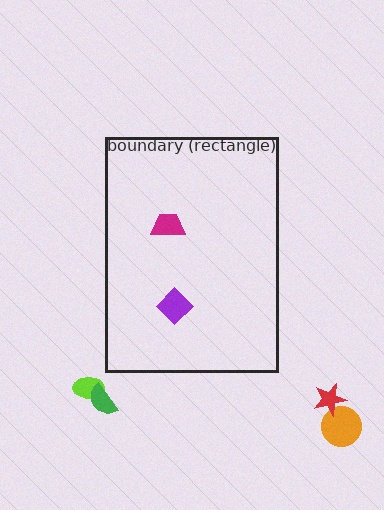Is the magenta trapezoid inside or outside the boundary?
Inside.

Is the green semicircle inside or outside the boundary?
Outside.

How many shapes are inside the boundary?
2 inside, 4 outside.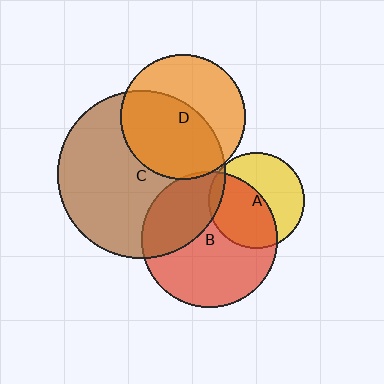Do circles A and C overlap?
Yes.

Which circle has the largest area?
Circle C (brown).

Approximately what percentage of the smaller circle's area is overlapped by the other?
Approximately 5%.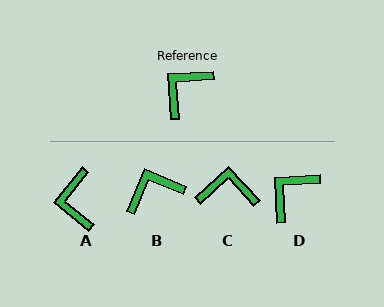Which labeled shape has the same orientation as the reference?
D.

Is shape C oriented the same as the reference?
No, it is off by about 51 degrees.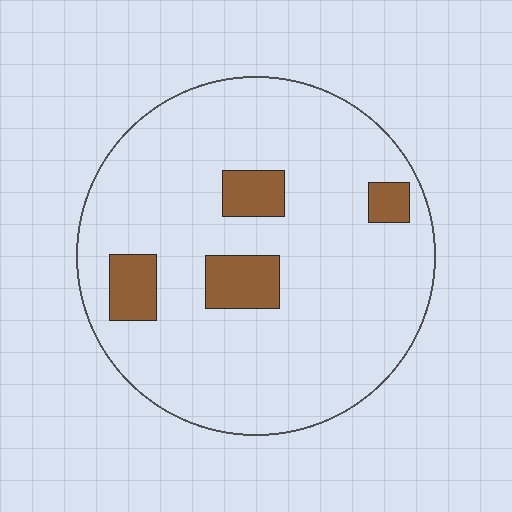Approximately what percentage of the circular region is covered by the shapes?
Approximately 10%.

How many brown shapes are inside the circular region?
4.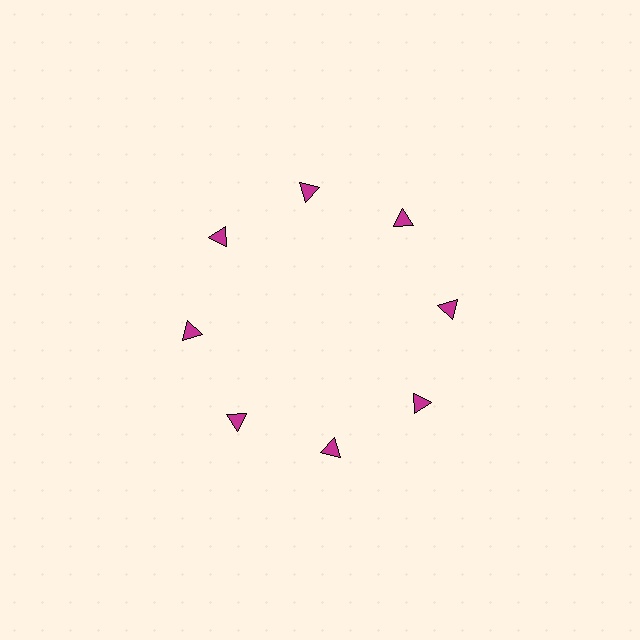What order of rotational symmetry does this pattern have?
This pattern has 8-fold rotational symmetry.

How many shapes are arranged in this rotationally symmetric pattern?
There are 8 shapes, arranged in 8 groups of 1.